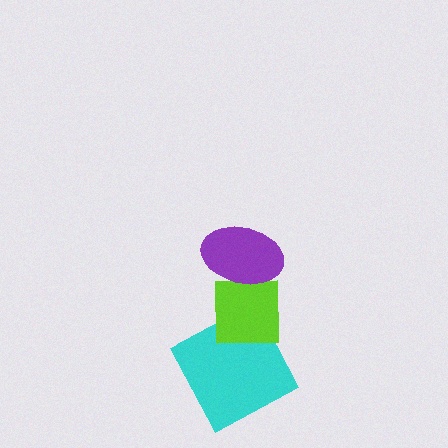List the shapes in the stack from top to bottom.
From top to bottom: the purple ellipse, the lime square, the cyan square.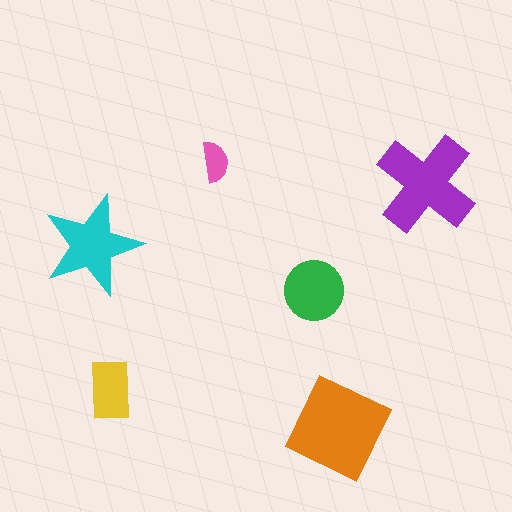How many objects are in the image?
There are 6 objects in the image.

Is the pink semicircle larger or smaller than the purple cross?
Smaller.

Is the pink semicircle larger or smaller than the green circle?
Smaller.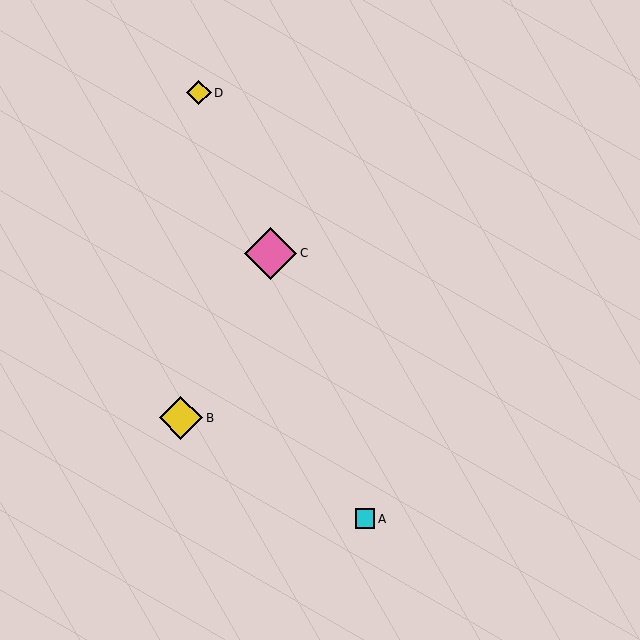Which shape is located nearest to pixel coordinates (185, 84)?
The yellow diamond (labeled D) at (199, 93) is nearest to that location.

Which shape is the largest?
The pink diamond (labeled C) is the largest.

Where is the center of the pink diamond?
The center of the pink diamond is at (271, 253).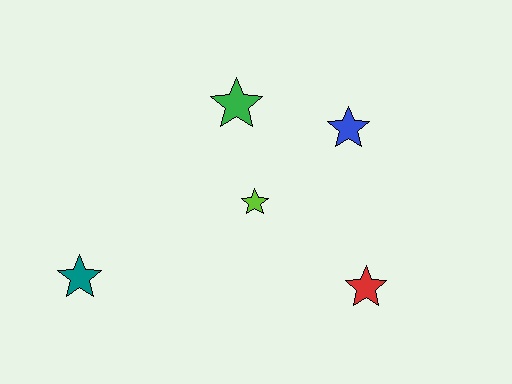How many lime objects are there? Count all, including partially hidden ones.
There is 1 lime object.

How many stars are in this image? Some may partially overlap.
There are 5 stars.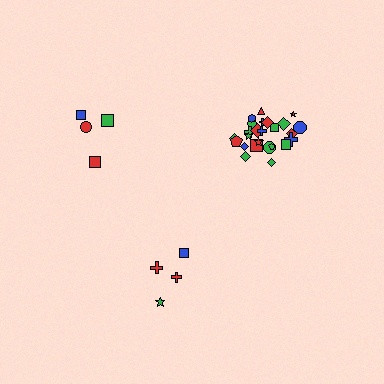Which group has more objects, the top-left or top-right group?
The top-right group.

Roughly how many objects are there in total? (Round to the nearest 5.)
Roughly 35 objects in total.